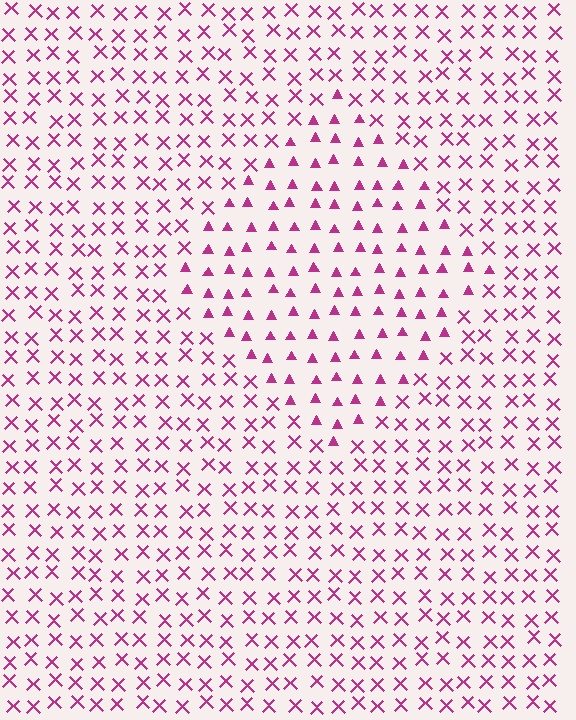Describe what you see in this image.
The image is filled with small magenta elements arranged in a uniform grid. A diamond-shaped region contains triangles, while the surrounding area contains X marks. The boundary is defined purely by the change in element shape.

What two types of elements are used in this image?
The image uses triangles inside the diamond region and X marks outside it.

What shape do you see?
I see a diamond.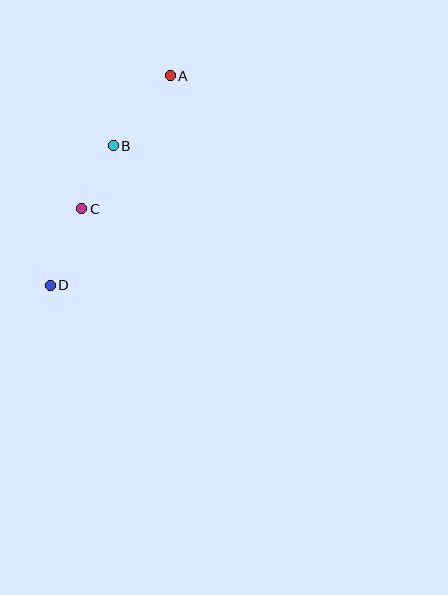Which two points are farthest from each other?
Points A and D are farthest from each other.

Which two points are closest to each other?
Points B and C are closest to each other.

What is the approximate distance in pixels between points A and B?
The distance between A and B is approximately 90 pixels.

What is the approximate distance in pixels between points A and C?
The distance between A and C is approximately 160 pixels.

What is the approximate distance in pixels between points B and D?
The distance between B and D is approximately 153 pixels.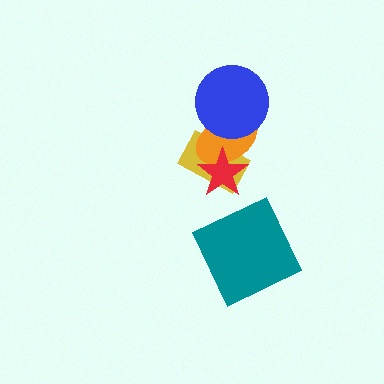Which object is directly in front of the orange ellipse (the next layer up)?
The red star is directly in front of the orange ellipse.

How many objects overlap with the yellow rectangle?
2 objects overlap with the yellow rectangle.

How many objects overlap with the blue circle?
1 object overlaps with the blue circle.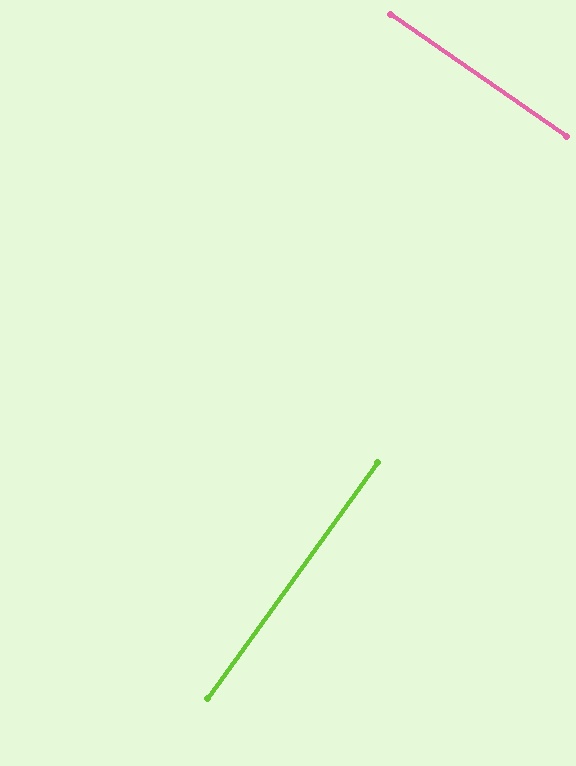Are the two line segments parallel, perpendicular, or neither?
Perpendicular — they meet at approximately 89°.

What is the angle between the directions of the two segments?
Approximately 89 degrees.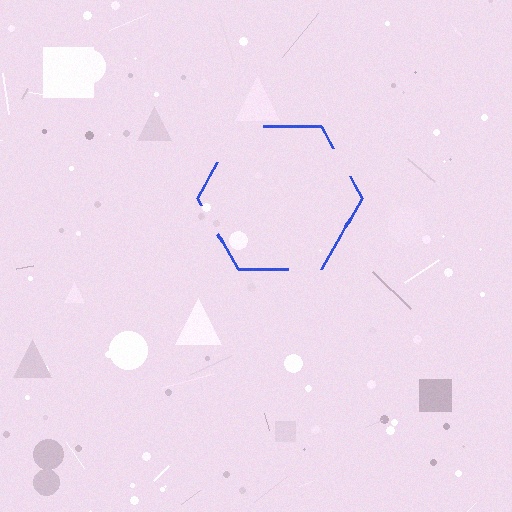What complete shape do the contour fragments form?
The contour fragments form a hexagon.